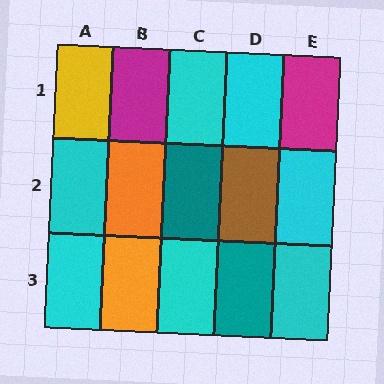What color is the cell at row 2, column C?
Teal.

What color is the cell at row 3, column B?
Orange.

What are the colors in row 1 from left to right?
Yellow, magenta, cyan, cyan, magenta.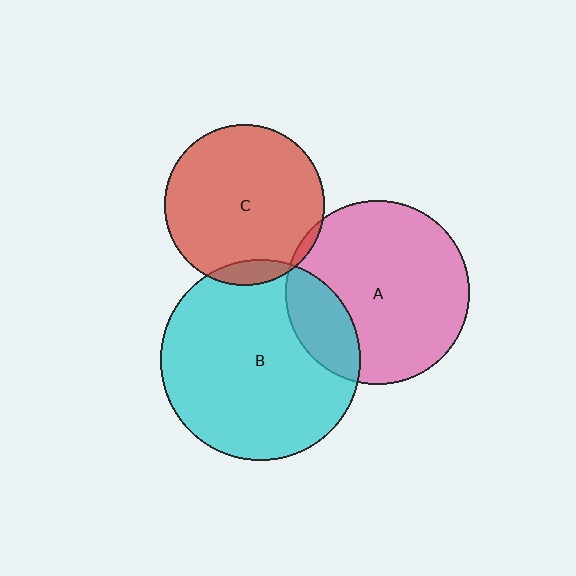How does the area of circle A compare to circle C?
Approximately 1.3 times.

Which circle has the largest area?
Circle B (cyan).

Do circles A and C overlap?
Yes.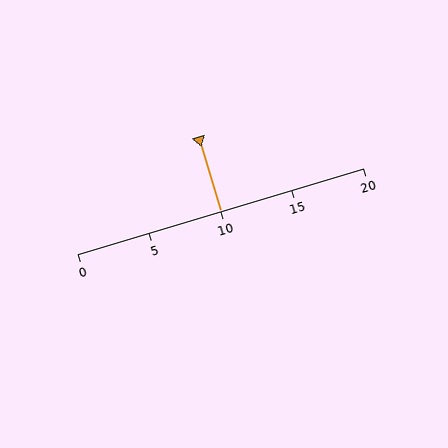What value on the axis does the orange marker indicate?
The marker indicates approximately 10.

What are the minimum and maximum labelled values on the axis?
The axis runs from 0 to 20.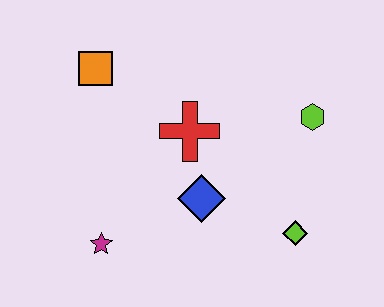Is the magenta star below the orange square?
Yes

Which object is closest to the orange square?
The red cross is closest to the orange square.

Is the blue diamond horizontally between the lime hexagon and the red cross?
Yes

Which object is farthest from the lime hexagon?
The magenta star is farthest from the lime hexagon.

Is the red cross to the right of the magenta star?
Yes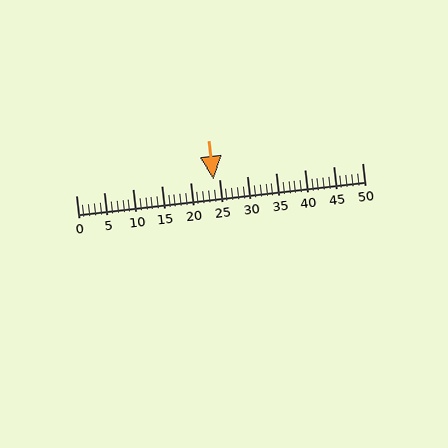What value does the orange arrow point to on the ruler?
The orange arrow points to approximately 24.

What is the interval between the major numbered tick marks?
The major tick marks are spaced 5 units apart.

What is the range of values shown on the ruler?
The ruler shows values from 0 to 50.